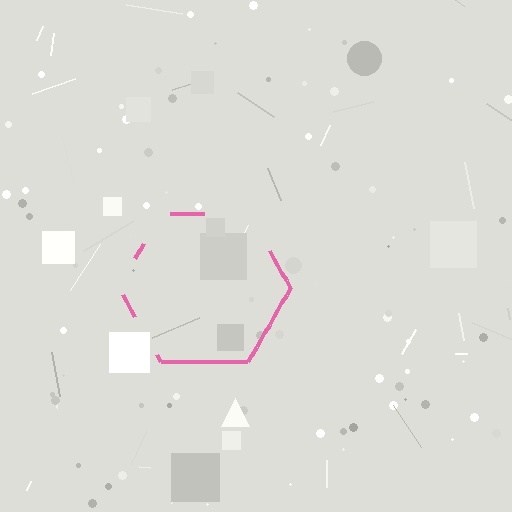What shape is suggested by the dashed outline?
The dashed outline suggests a hexagon.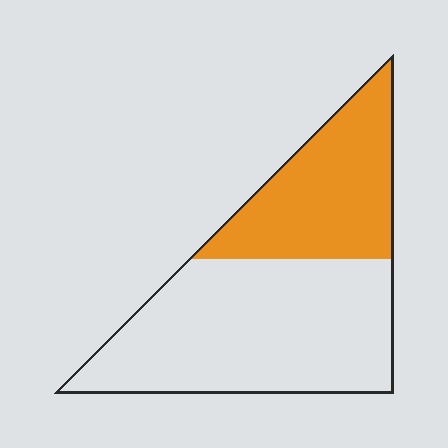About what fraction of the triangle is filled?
About three eighths (3/8).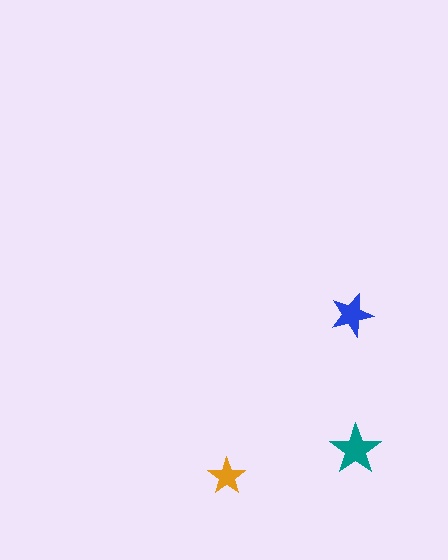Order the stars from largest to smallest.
the teal one, the blue one, the orange one.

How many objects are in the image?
There are 3 objects in the image.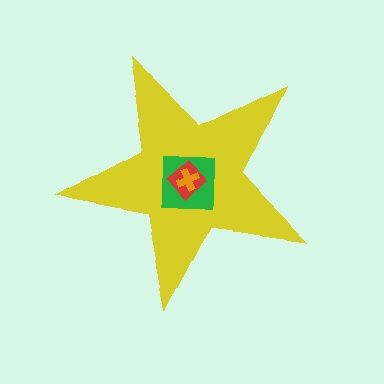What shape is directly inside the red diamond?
The orange cross.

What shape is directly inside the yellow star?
The green square.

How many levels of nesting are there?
4.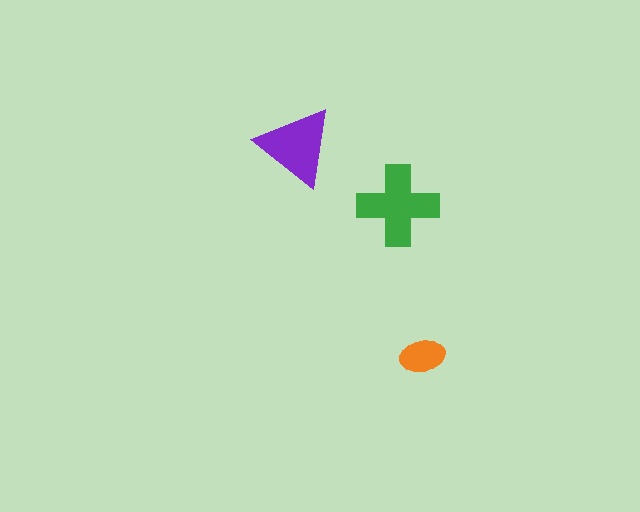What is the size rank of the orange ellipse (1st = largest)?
3rd.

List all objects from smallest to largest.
The orange ellipse, the purple triangle, the green cross.